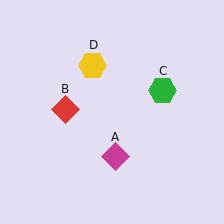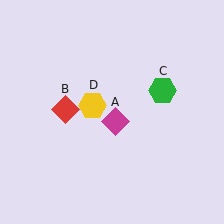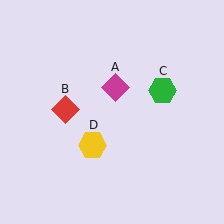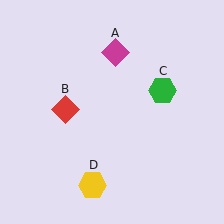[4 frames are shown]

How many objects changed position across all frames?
2 objects changed position: magenta diamond (object A), yellow hexagon (object D).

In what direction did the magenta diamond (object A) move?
The magenta diamond (object A) moved up.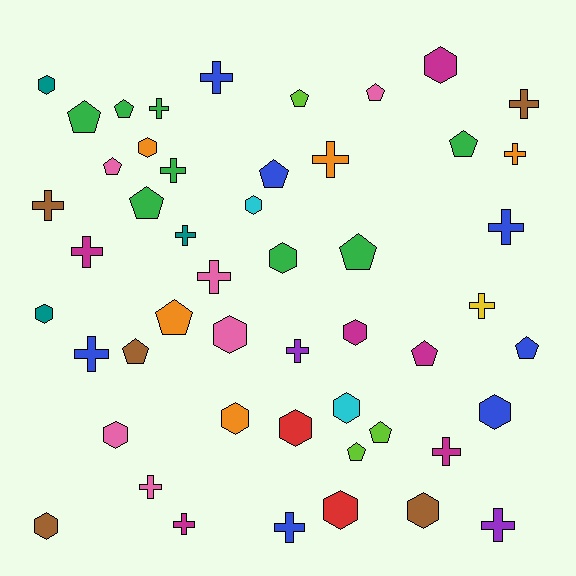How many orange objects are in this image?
There are 5 orange objects.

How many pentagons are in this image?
There are 15 pentagons.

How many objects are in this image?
There are 50 objects.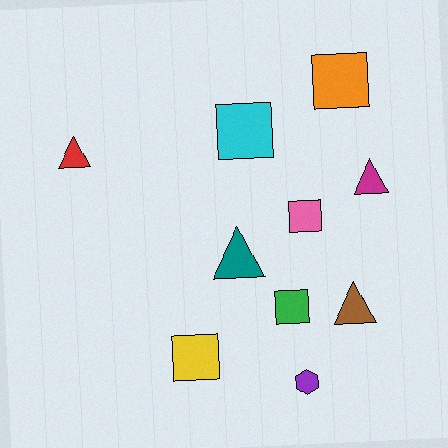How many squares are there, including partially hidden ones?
There are 5 squares.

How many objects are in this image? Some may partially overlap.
There are 10 objects.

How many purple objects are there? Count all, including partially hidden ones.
There is 1 purple object.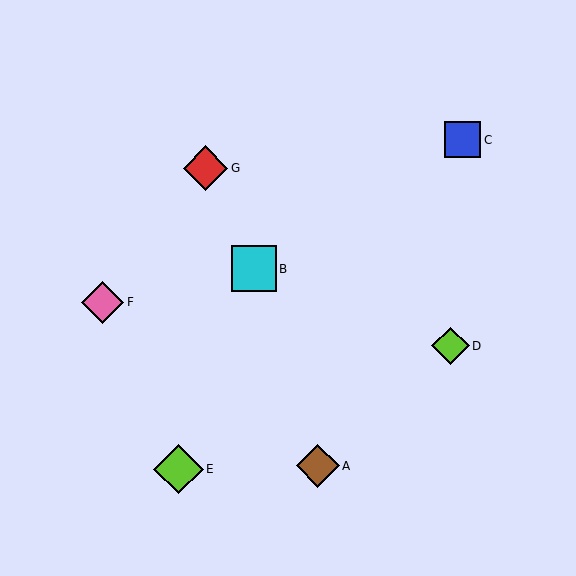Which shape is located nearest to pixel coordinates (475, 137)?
The blue square (labeled C) at (463, 140) is nearest to that location.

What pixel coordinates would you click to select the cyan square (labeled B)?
Click at (254, 269) to select the cyan square B.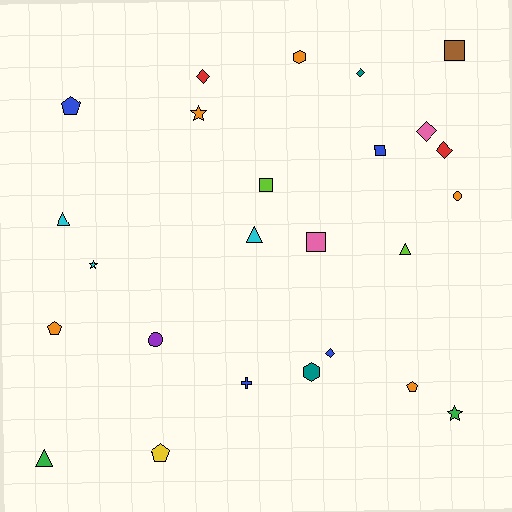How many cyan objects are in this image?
There are 3 cyan objects.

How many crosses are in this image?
There is 1 cross.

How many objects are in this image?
There are 25 objects.